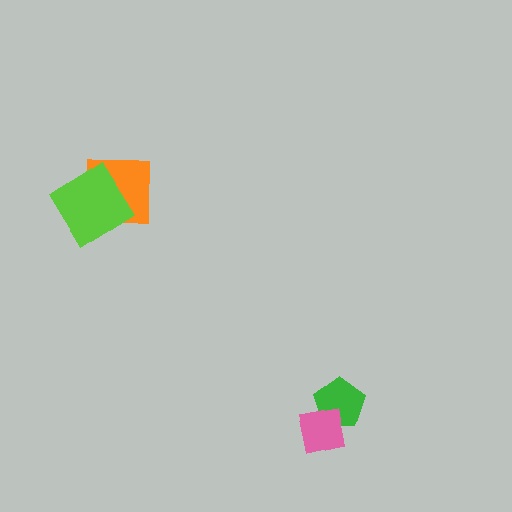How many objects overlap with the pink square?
1 object overlaps with the pink square.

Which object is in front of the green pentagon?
The pink square is in front of the green pentagon.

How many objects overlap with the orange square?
1 object overlaps with the orange square.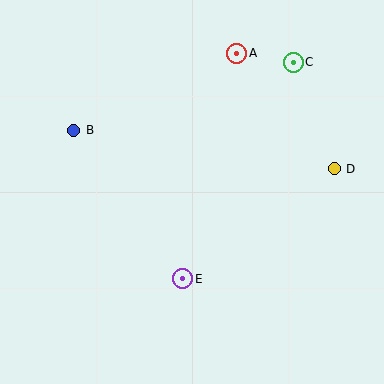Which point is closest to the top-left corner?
Point B is closest to the top-left corner.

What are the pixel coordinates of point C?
Point C is at (293, 62).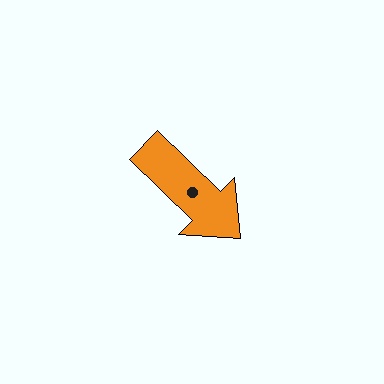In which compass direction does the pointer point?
Southeast.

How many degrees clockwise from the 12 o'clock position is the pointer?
Approximately 134 degrees.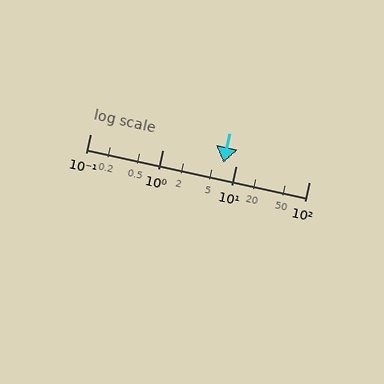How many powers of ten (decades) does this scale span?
The scale spans 3 decades, from 0.1 to 100.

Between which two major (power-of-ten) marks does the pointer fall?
The pointer is between 1 and 10.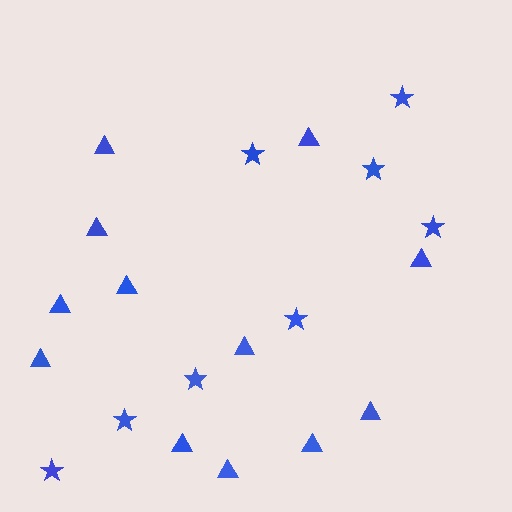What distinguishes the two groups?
There are 2 groups: one group of triangles (12) and one group of stars (8).